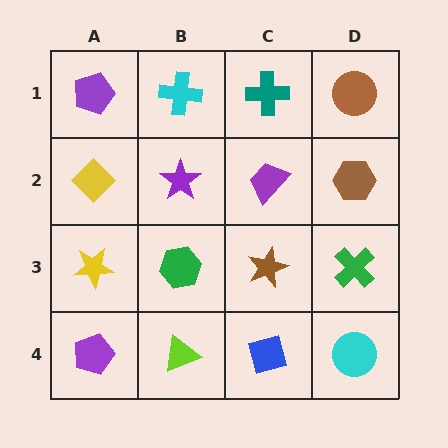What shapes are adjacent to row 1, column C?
A purple trapezoid (row 2, column C), a cyan cross (row 1, column B), a brown circle (row 1, column D).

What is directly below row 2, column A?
A yellow star.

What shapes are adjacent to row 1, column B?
A purple star (row 2, column B), a purple pentagon (row 1, column A), a teal cross (row 1, column C).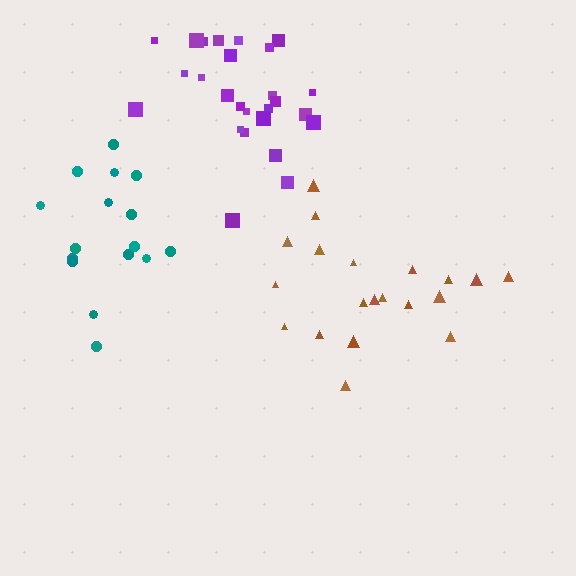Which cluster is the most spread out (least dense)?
Teal.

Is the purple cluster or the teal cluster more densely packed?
Purple.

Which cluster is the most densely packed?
Purple.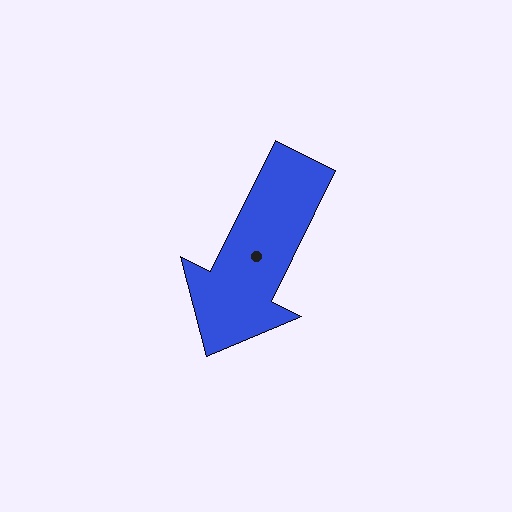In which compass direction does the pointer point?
Southwest.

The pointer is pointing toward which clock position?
Roughly 7 o'clock.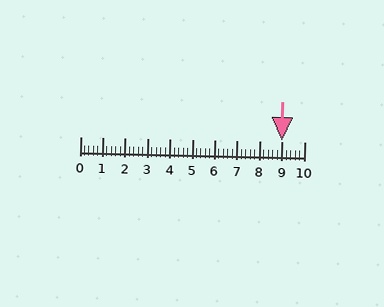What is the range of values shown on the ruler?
The ruler shows values from 0 to 10.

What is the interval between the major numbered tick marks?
The major tick marks are spaced 1 units apart.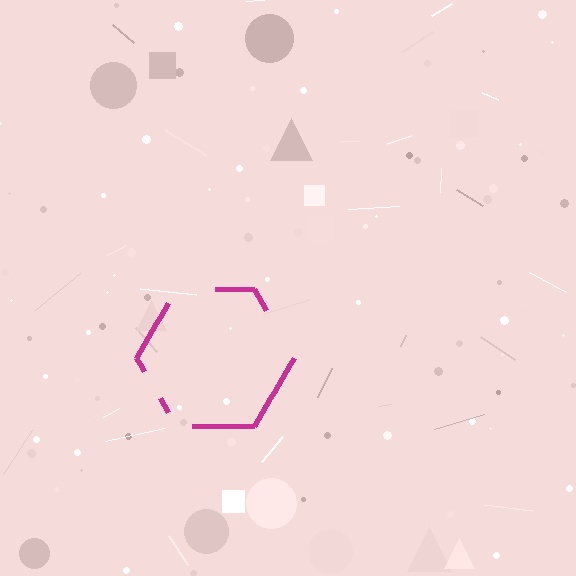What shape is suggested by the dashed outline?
The dashed outline suggests a hexagon.